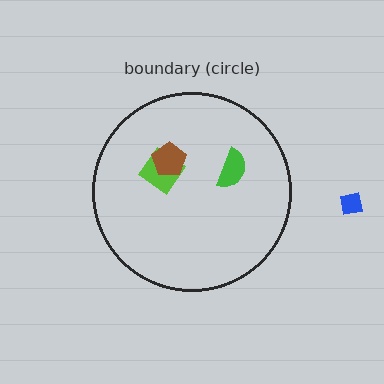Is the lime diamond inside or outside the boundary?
Inside.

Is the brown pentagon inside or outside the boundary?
Inside.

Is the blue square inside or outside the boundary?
Outside.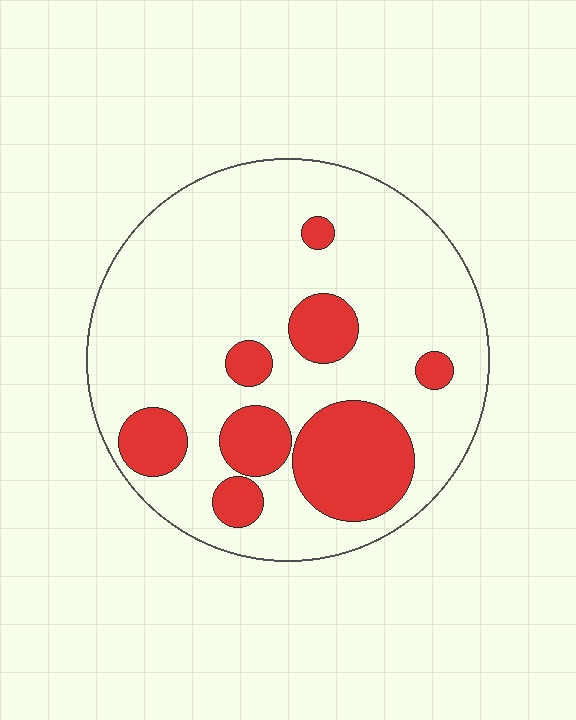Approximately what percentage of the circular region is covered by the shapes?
Approximately 25%.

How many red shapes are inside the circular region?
8.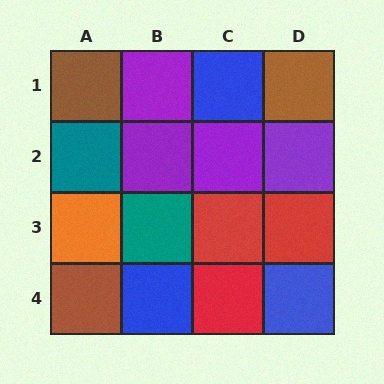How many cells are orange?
1 cell is orange.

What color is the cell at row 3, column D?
Red.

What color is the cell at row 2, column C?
Purple.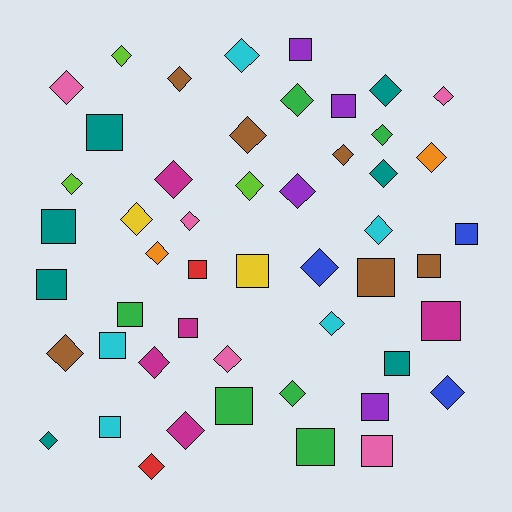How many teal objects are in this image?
There are 7 teal objects.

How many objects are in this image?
There are 50 objects.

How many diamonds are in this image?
There are 30 diamonds.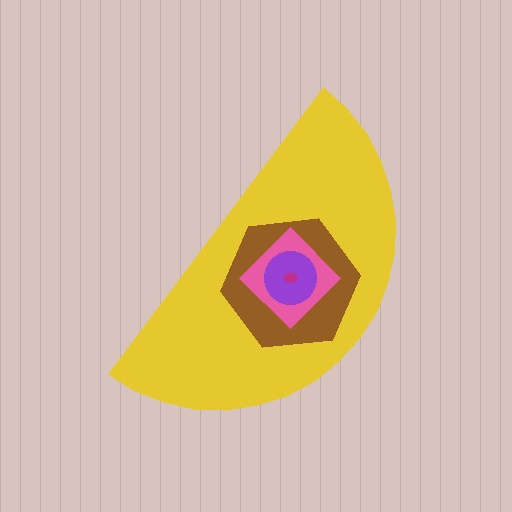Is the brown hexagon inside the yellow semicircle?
Yes.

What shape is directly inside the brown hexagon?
The pink diamond.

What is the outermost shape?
The yellow semicircle.